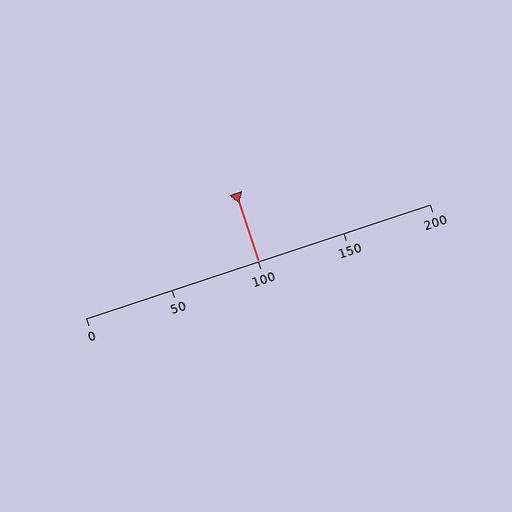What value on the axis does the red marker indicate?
The marker indicates approximately 100.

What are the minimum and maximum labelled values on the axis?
The axis runs from 0 to 200.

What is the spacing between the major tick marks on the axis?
The major ticks are spaced 50 apart.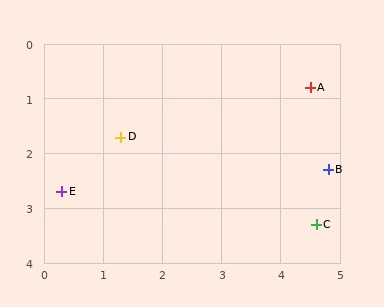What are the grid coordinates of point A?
Point A is at approximately (4.5, 0.8).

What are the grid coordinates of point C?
Point C is at approximately (4.6, 3.3).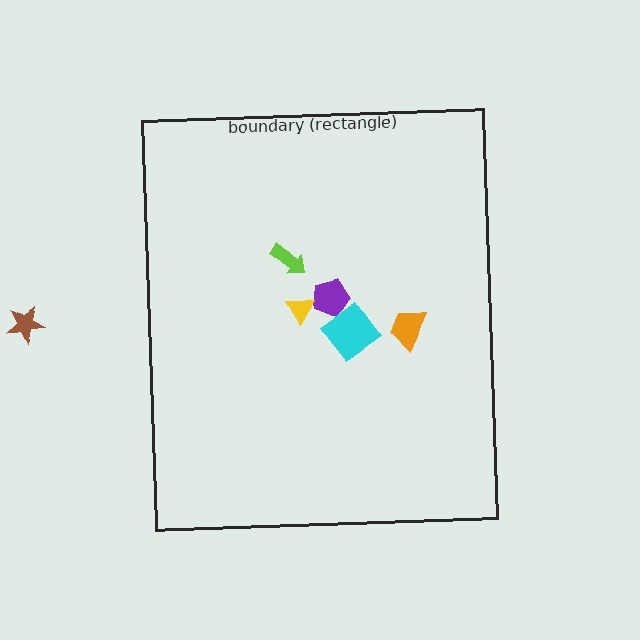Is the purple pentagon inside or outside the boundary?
Inside.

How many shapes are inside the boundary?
5 inside, 1 outside.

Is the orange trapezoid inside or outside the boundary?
Inside.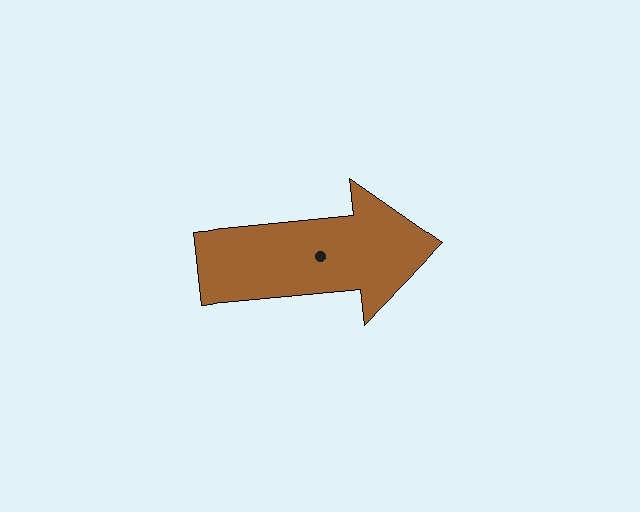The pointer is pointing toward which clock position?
Roughly 3 o'clock.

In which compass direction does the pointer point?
East.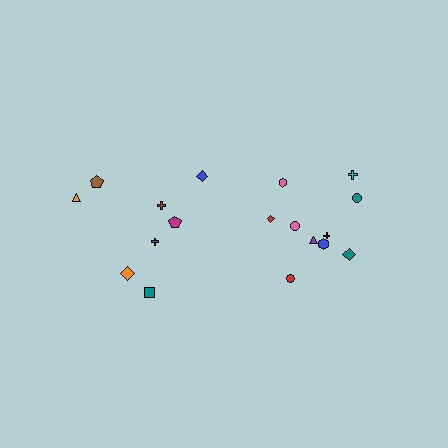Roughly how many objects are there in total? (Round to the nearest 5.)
Roughly 20 objects in total.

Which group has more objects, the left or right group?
The right group.